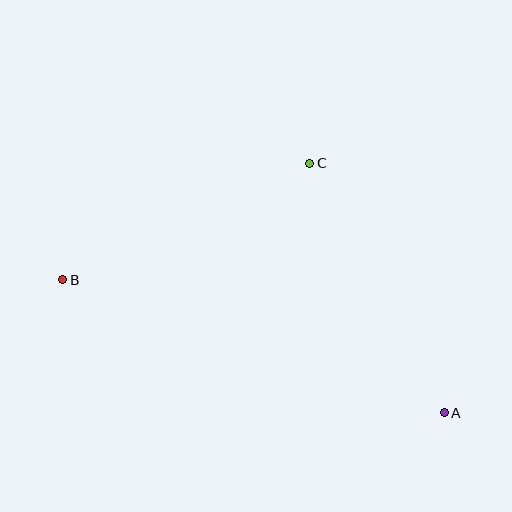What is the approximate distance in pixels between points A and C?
The distance between A and C is approximately 283 pixels.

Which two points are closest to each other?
Points B and C are closest to each other.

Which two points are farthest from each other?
Points A and B are farthest from each other.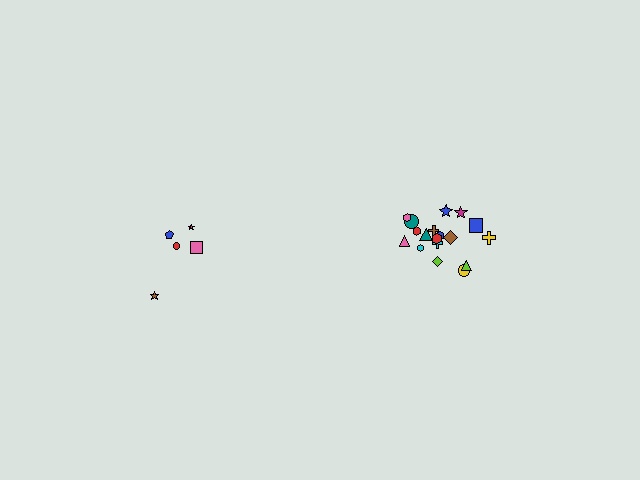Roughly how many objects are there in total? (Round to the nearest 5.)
Roughly 25 objects in total.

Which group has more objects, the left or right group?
The right group.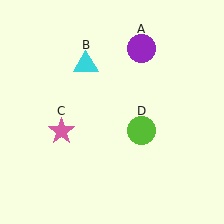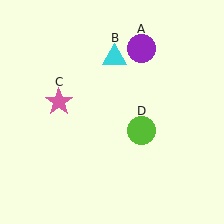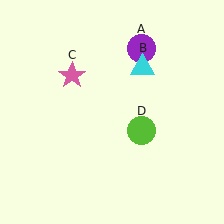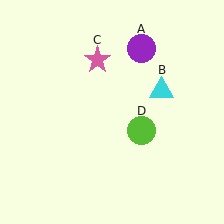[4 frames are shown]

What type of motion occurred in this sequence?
The cyan triangle (object B), pink star (object C) rotated clockwise around the center of the scene.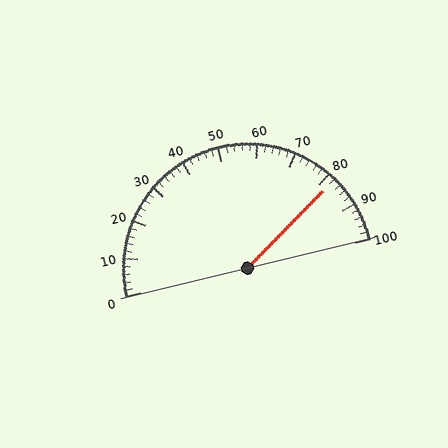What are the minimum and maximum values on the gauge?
The gauge ranges from 0 to 100.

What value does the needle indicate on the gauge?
The needle indicates approximately 82.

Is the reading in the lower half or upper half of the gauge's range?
The reading is in the upper half of the range (0 to 100).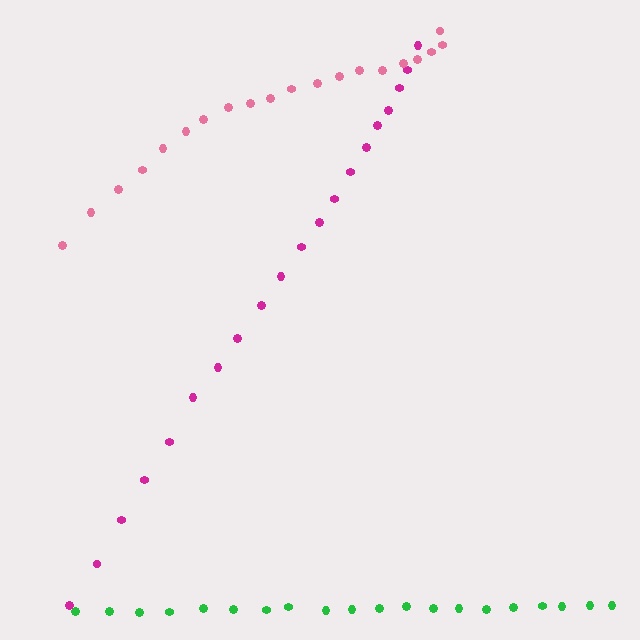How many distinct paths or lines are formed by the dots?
There are 3 distinct paths.